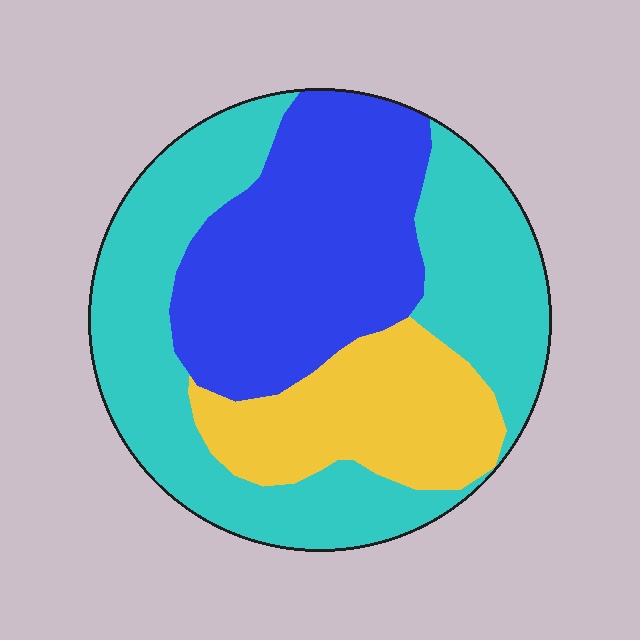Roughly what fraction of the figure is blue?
Blue covers roughly 35% of the figure.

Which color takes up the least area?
Yellow, at roughly 20%.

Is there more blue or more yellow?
Blue.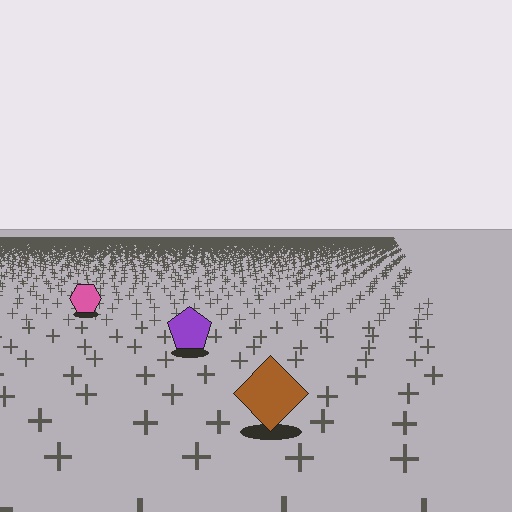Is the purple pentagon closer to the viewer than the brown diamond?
No. The brown diamond is closer — you can tell from the texture gradient: the ground texture is coarser near it.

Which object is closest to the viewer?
The brown diamond is closest. The texture marks near it are larger and more spread out.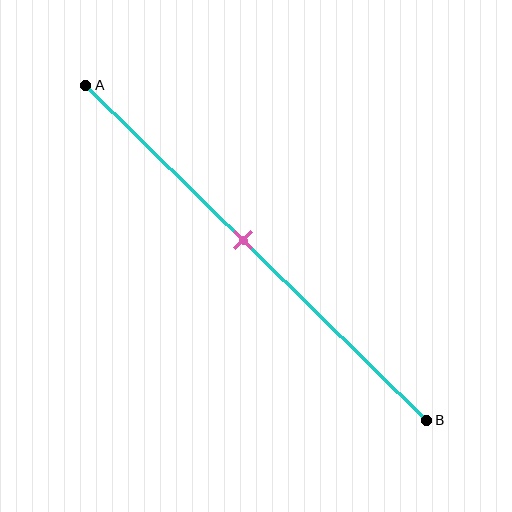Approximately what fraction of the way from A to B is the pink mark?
The pink mark is approximately 45% of the way from A to B.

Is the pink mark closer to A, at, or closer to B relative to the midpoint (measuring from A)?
The pink mark is closer to point A than the midpoint of segment AB.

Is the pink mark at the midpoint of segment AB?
No, the mark is at about 45% from A, not at the 50% midpoint.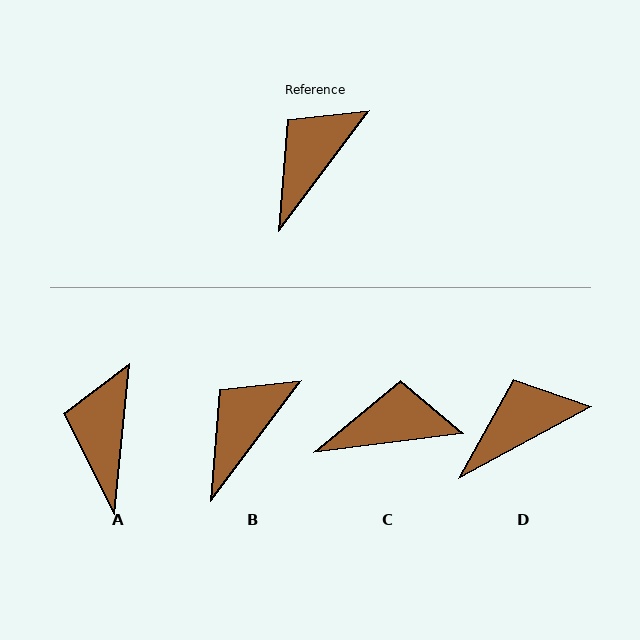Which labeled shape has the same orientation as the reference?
B.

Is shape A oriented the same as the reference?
No, it is off by about 31 degrees.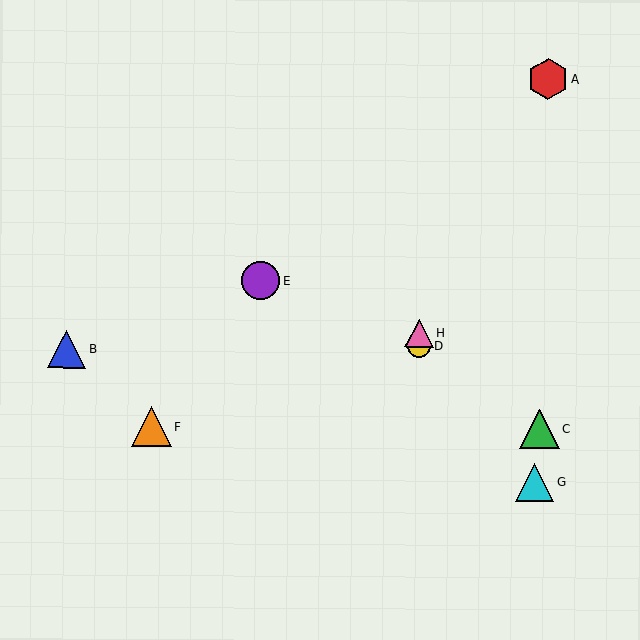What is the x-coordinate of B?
Object B is at x≈66.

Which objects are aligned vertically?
Objects D, H are aligned vertically.